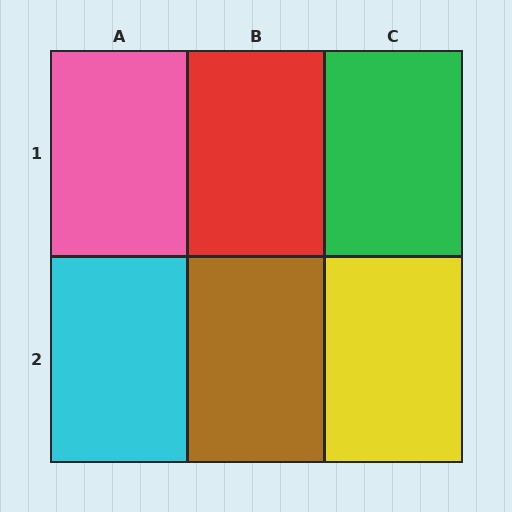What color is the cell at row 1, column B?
Red.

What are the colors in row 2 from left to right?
Cyan, brown, yellow.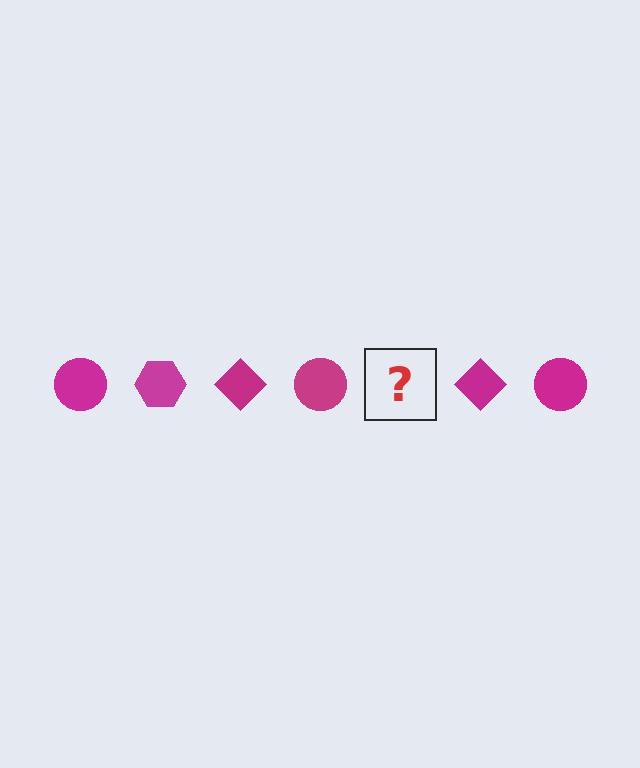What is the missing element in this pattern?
The missing element is a magenta hexagon.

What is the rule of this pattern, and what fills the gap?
The rule is that the pattern cycles through circle, hexagon, diamond shapes in magenta. The gap should be filled with a magenta hexagon.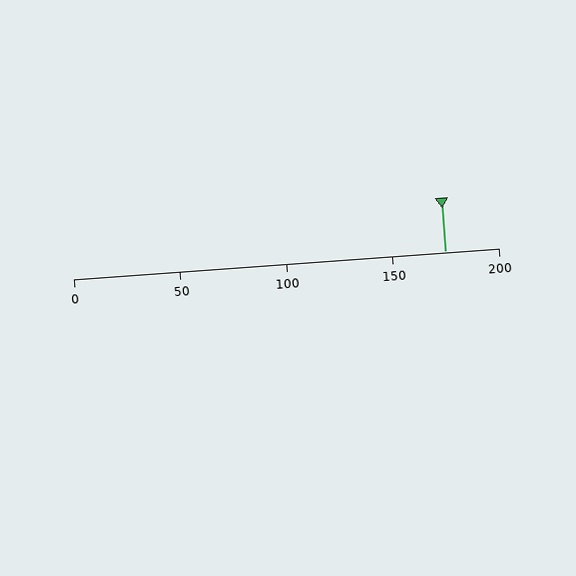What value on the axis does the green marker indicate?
The marker indicates approximately 175.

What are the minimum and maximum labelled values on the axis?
The axis runs from 0 to 200.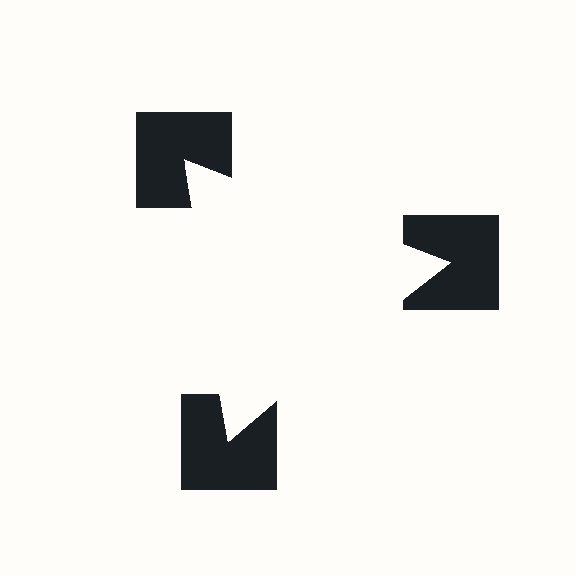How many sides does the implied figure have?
3 sides.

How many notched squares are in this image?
There are 3 — one at each vertex of the illusory triangle.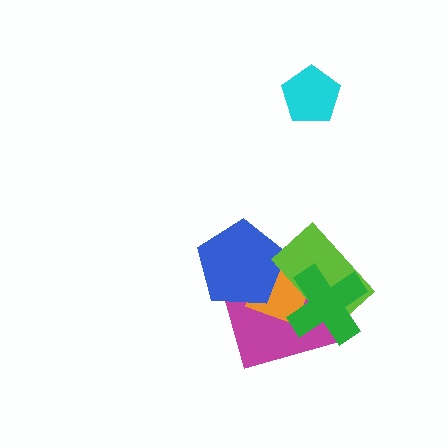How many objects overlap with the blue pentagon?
3 objects overlap with the blue pentagon.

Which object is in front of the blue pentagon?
The lime rectangle is in front of the blue pentagon.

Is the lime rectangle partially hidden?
Yes, it is partially covered by another shape.